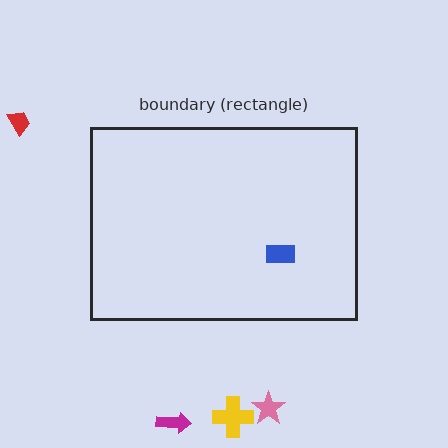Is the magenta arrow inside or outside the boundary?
Outside.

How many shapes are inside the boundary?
1 inside, 4 outside.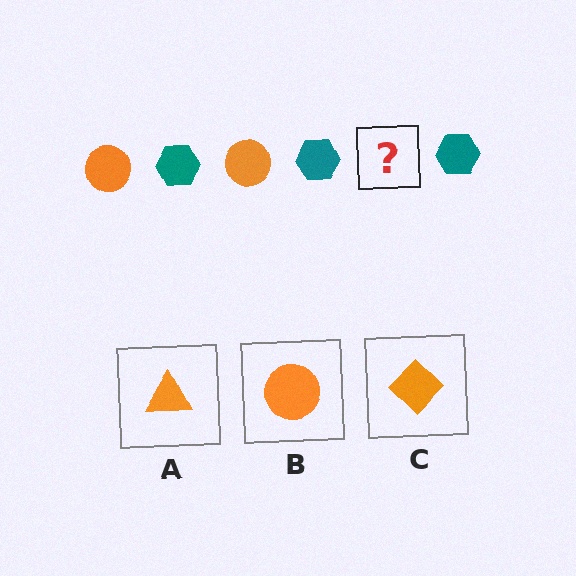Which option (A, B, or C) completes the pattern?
B.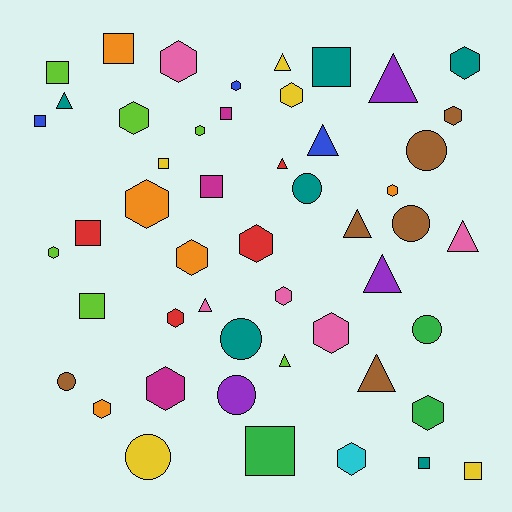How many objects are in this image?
There are 50 objects.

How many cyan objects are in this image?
There is 1 cyan object.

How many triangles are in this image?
There are 11 triangles.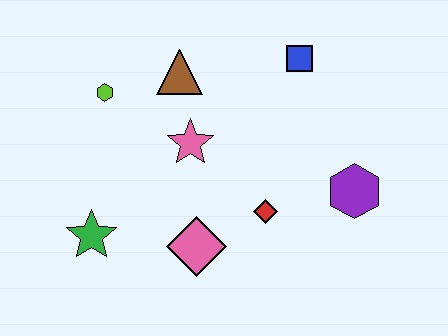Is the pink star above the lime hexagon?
No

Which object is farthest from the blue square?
The green star is farthest from the blue square.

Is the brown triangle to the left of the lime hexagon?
No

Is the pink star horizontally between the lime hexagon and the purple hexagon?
Yes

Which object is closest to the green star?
The pink diamond is closest to the green star.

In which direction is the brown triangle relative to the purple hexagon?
The brown triangle is to the left of the purple hexagon.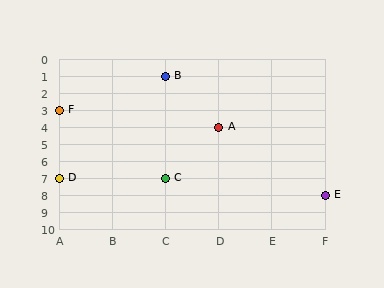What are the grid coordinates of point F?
Point F is at grid coordinates (A, 3).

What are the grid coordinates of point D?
Point D is at grid coordinates (A, 7).